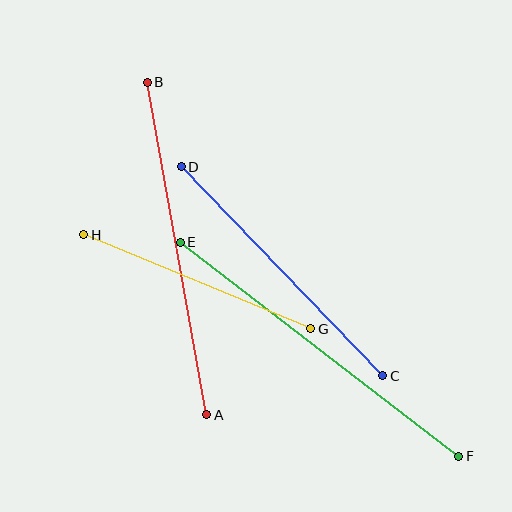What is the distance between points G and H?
The distance is approximately 245 pixels.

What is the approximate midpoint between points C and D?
The midpoint is at approximately (282, 271) pixels.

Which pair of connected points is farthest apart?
Points E and F are farthest apart.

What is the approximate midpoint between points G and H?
The midpoint is at approximately (197, 282) pixels.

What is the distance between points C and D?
The distance is approximately 290 pixels.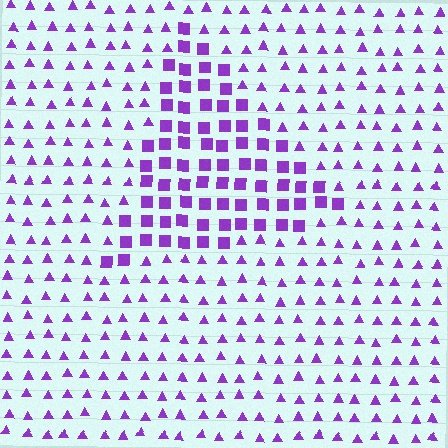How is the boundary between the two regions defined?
The boundary is defined by a change in element shape: squares inside vs. triangles outside. All elements share the same color and spacing.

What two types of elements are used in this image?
The image uses squares inside the triangle region and triangles outside it.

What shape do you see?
I see a triangle.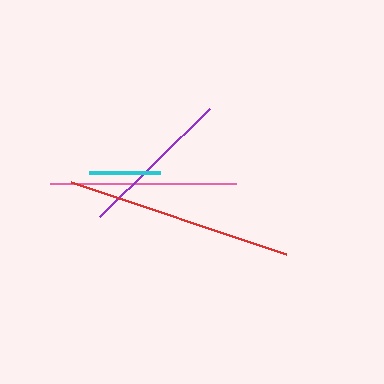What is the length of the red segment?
The red segment is approximately 227 pixels long.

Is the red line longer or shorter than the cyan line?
The red line is longer than the cyan line.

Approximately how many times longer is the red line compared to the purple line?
The red line is approximately 1.5 times the length of the purple line.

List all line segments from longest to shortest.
From longest to shortest: red, pink, purple, cyan.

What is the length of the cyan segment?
The cyan segment is approximately 71 pixels long.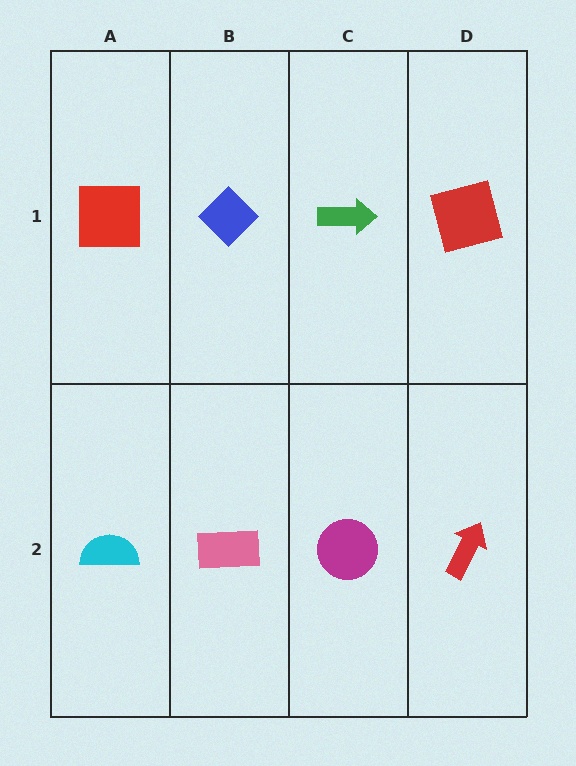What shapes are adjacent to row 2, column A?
A red square (row 1, column A), a pink rectangle (row 2, column B).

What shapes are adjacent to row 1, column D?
A red arrow (row 2, column D), a green arrow (row 1, column C).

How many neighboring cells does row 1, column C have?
3.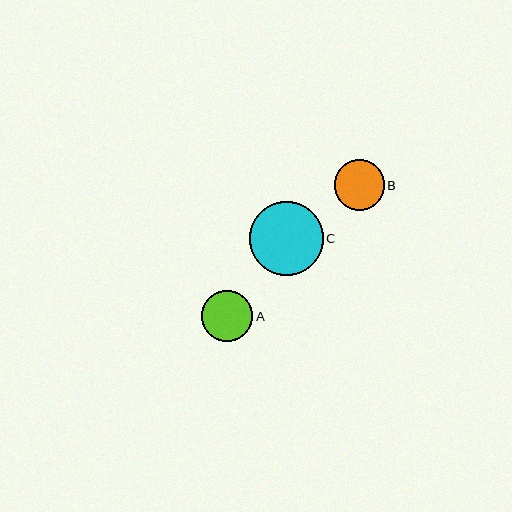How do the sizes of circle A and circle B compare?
Circle A and circle B are approximately the same size.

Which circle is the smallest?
Circle B is the smallest with a size of approximately 50 pixels.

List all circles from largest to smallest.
From largest to smallest: C, A, B.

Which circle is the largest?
Circle C is the largest with a size of approximately 74 pixels.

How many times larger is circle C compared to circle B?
Circle C is approximately 1.5 times the size of circle B.